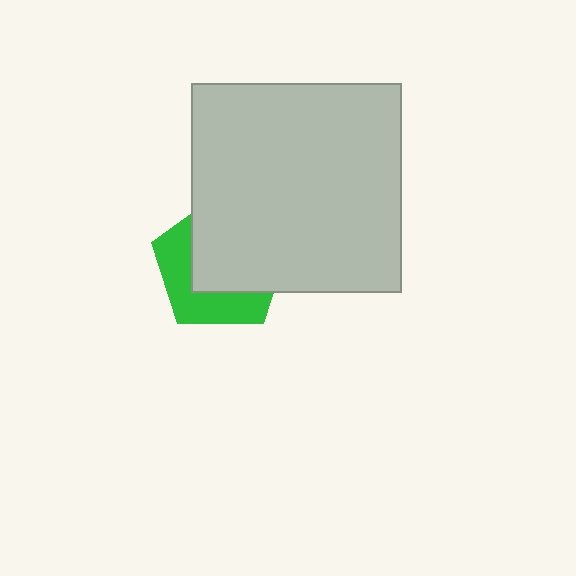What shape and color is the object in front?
The object in front is a light gray square.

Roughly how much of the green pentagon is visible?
A small part of it is visible (roughly 41%).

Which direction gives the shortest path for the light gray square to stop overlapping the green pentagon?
Moving toward the upper-right gives the shortest separation.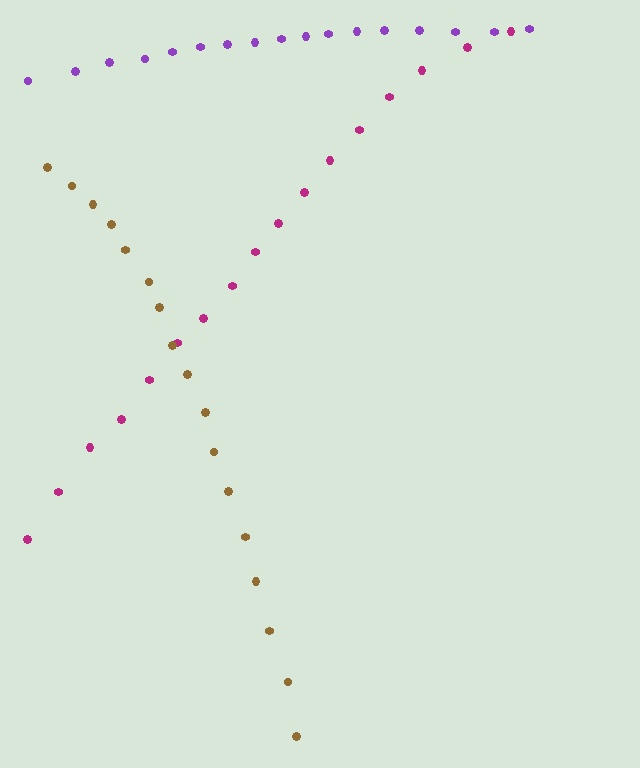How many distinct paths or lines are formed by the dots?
There are 3 distinct paths.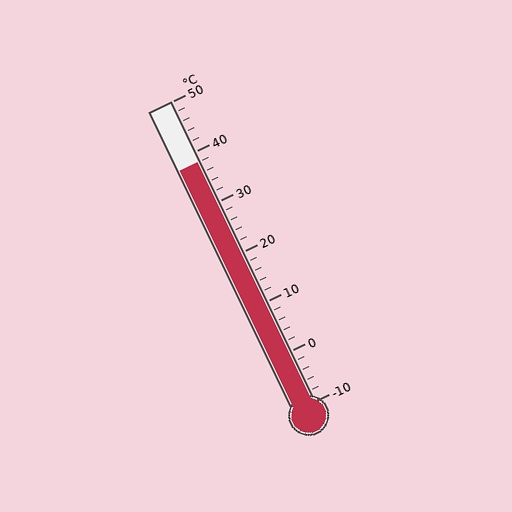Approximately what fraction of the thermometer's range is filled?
The thermometer is filled to approximately 80% of its range.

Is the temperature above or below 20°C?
The temperature is above 20°C.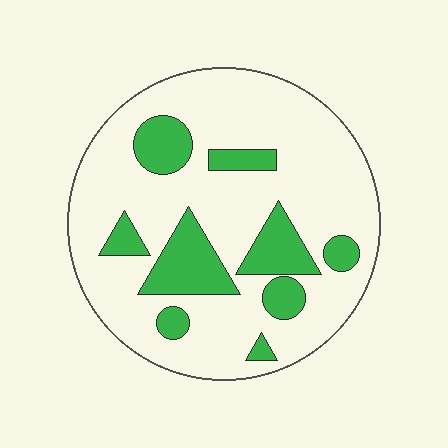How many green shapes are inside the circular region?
9.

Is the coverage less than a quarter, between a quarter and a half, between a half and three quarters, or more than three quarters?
Less than a quarter.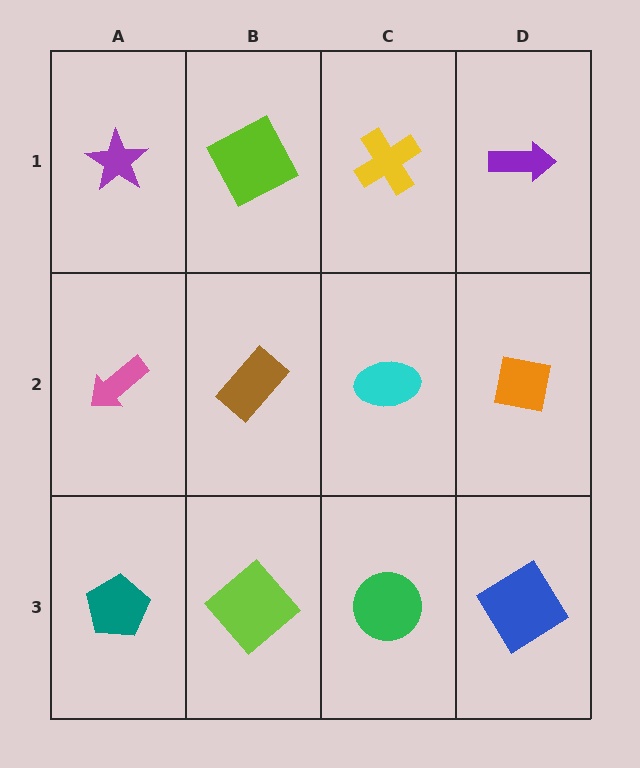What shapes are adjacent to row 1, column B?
A brown rectangle (row 2, column B), a purple star (row 1, column A), a yellow cross (row 1, column C).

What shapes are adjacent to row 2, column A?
A purple star (row 1, column A), a teal pentagon (row 3, column A), a brown rectangle (row 2, column B).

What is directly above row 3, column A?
A pink arrow.